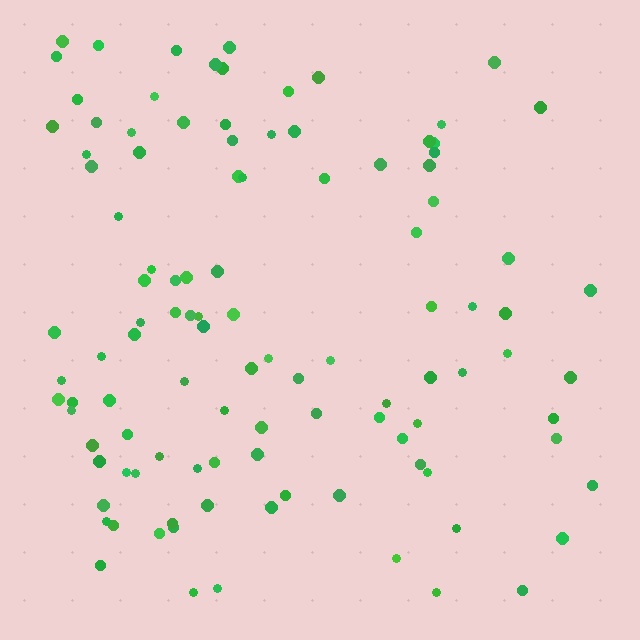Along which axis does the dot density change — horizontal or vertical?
Horizontal.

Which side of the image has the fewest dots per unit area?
The right.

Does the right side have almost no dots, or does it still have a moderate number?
Still a moderate number, just noticeably fewer than the left.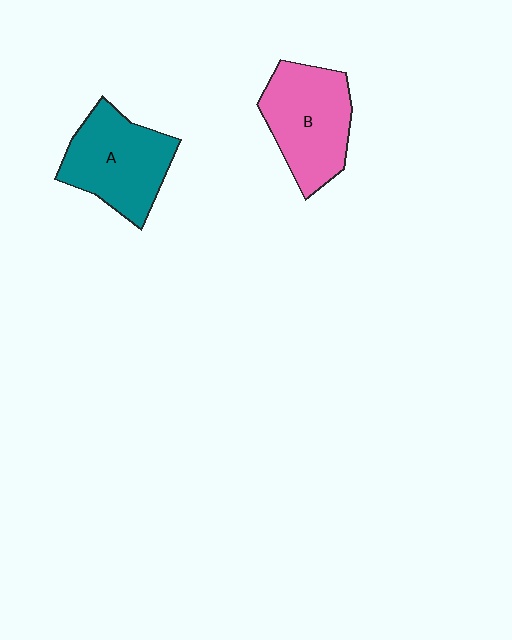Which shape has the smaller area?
Shape A (teal).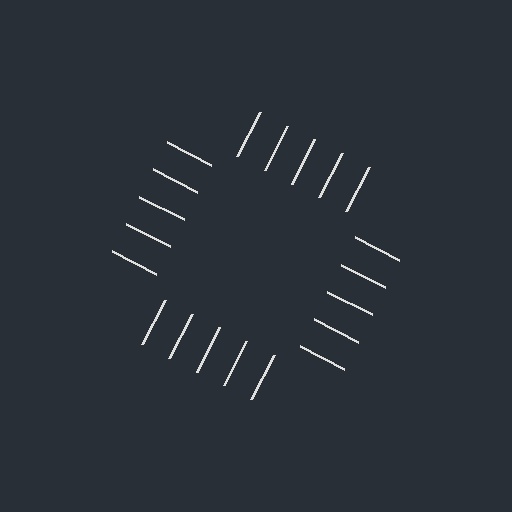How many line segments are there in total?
20 — 5 along each of the 4 edges.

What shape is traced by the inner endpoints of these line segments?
An illusory square — the line segments terminate on its edges but no continuous stroke is drawn.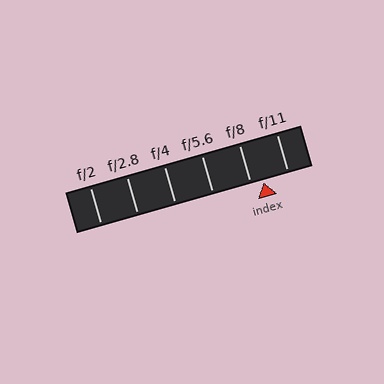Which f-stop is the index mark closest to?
The index mark is closest to f/8.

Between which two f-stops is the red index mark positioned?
The index mark is between f/8 and f/11.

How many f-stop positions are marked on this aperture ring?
There are 6 f-stop positions marked.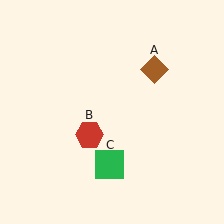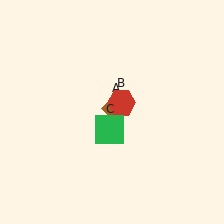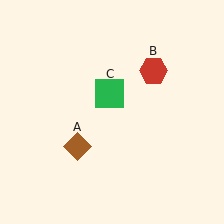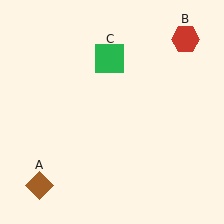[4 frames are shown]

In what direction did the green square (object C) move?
The green square (object C) moved up.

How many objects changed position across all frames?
3 objects changed position: brown diamond (object A), red hexagon (object B), green square (object C).